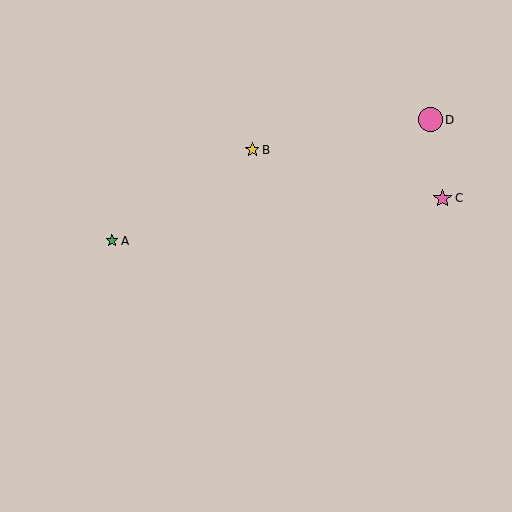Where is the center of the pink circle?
The center of the pink circle is at (430, 120).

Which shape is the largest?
The pink circle (labeled D) is the largest.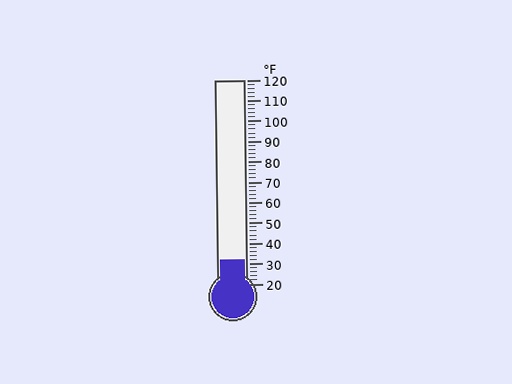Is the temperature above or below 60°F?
The temperature is below 60°F.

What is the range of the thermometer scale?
The thermometer scale ranges from 20°F to 120°F.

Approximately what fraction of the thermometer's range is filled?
The thermometer is filled to approximately 10% of its range.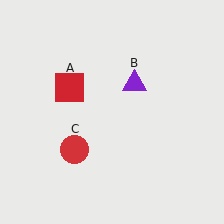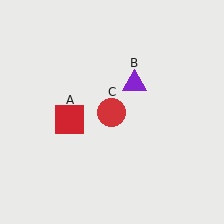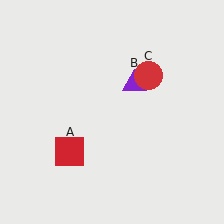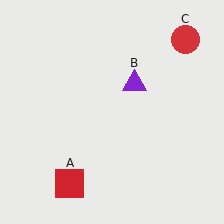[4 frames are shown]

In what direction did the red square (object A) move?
The red square (object A) moved down.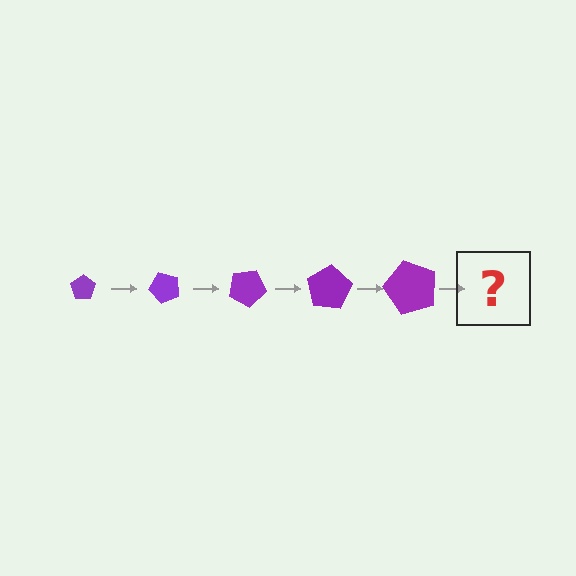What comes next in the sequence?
The next element should be a pentagon, larger than the previous one and rotated 250 degrees from the start.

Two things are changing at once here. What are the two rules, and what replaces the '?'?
The two rules are that the pentagon grows larger each step and it rotates 50 degrees each step. The '?' should be a pentagon, larger than the previous one and rotated 250 degrees from the start.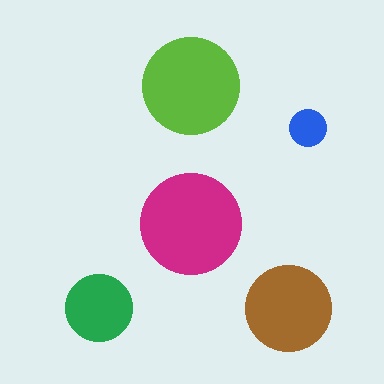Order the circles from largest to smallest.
the magenta one, the lime one, the brown one, the green one, the blue one.